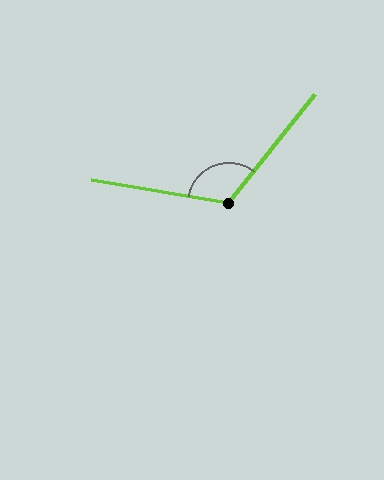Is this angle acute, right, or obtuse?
It is obtuse.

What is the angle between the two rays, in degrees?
Approximately 119 degrees.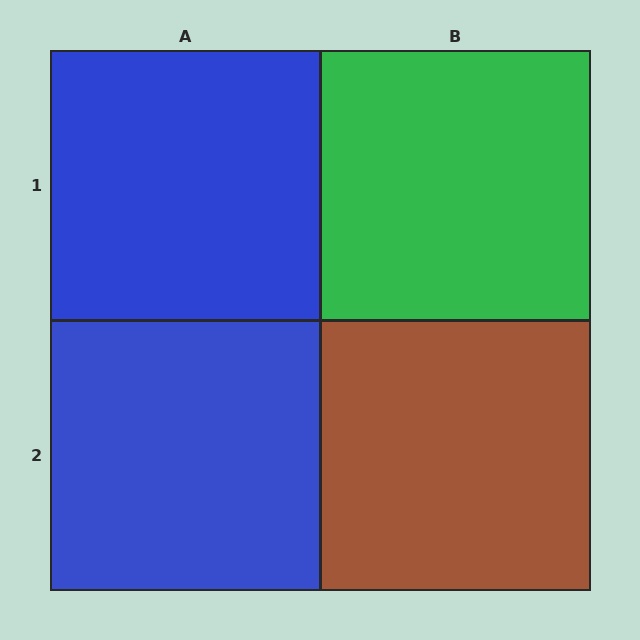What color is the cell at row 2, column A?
Blue.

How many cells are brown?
1 cell is brown.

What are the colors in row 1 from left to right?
Blue, green.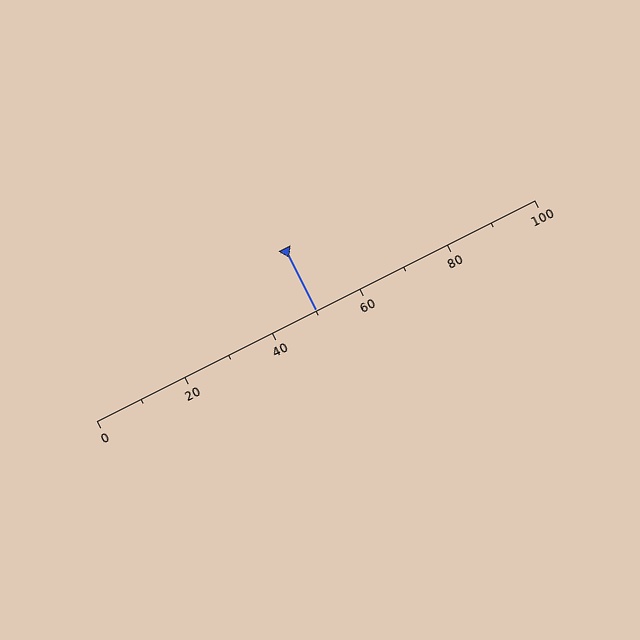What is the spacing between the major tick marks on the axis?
The major ticks are spaced 20 apart.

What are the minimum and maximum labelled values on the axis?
The axis runs from 0 to 100.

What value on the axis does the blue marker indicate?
The marker indicates approximately 50.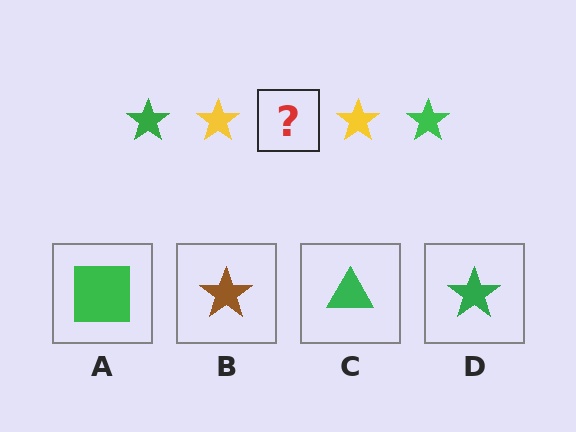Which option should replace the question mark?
Option D.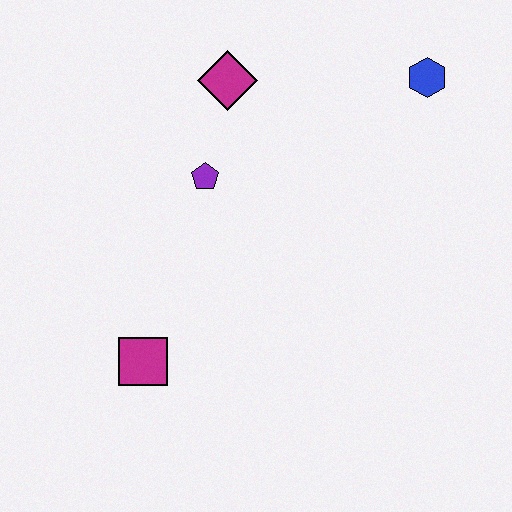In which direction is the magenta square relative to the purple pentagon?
The magenta square is below the purple pentagon.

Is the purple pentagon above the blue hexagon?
No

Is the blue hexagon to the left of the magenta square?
No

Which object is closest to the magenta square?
The purple pentagon is closest to the magenta square.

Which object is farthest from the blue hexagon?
The magenta square is farthest from the blue hexagon.